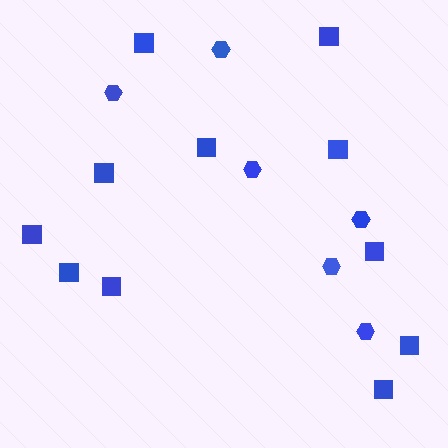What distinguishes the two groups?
There are 2 groups: one group of squares (11) and one group of hexagons (6).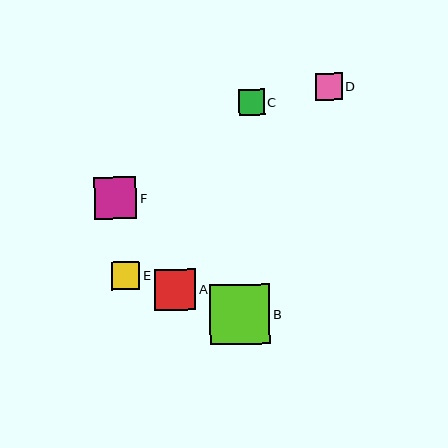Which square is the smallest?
Square C is the smallest with a size of approximately 26 pixels.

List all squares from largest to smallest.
From largest to smallest: B, F, A, E, D, C.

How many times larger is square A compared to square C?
Square A is approximately 1.6 times the size of square C.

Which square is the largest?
Square B is the largest with a size of approximately 60 pixels.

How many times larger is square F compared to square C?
Square F is approximately 1.6 times the size of square C.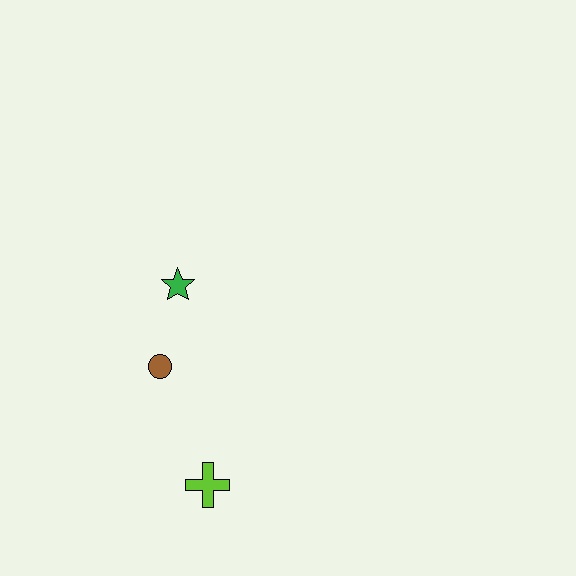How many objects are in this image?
There are 3 objects.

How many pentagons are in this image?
There are no pentagons.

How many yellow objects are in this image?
There are no yellow objects.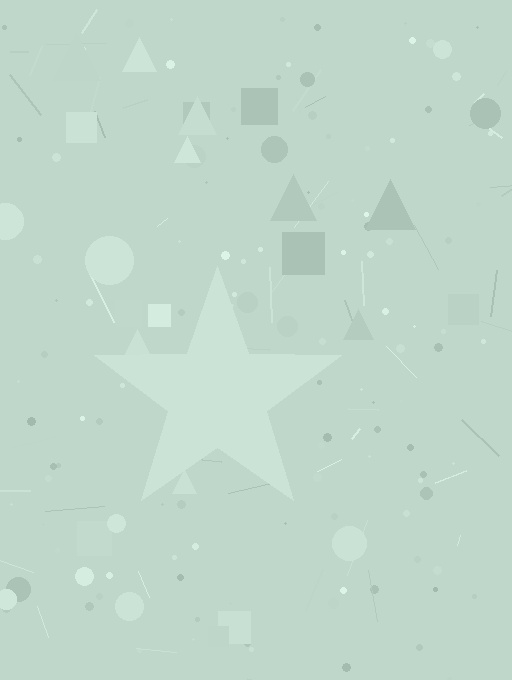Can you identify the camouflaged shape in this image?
The camouflaged shape is a star.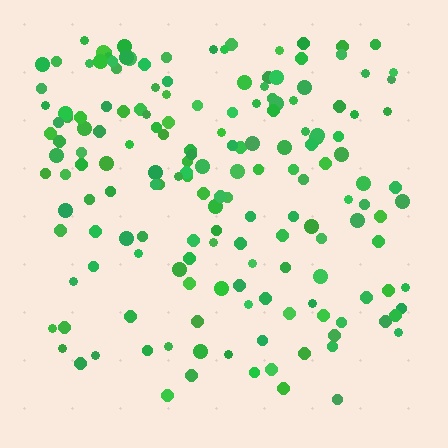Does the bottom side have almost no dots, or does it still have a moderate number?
Still a moderate number, just noticeably fewer than the top.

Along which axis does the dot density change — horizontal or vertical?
Vertical.